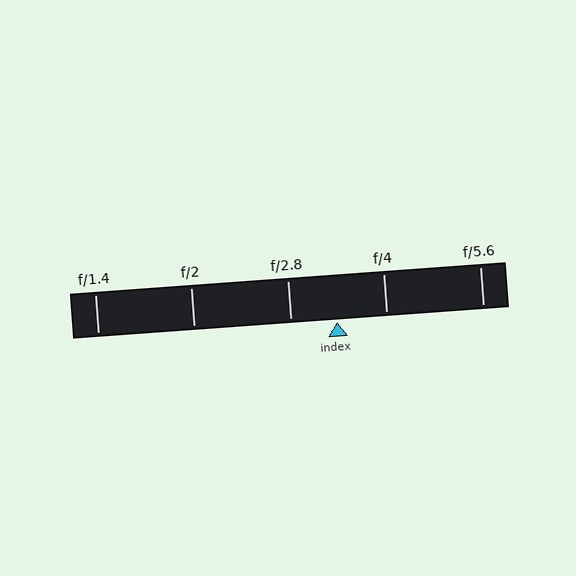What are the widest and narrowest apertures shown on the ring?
The widest aperture shown is f/1.4 and the narrowest is f/5.6.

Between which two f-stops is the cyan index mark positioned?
The index mark is between f/2.8 and f/4.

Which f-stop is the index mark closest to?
The index mark is closest to f/2.8.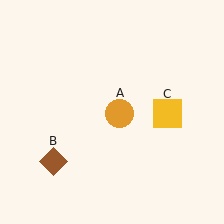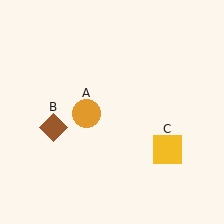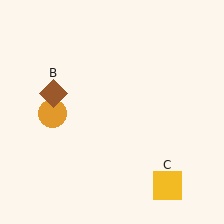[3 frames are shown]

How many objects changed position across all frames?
3 objects changed position: orange circle (object A), brown diamond (object B), yellow square (object C).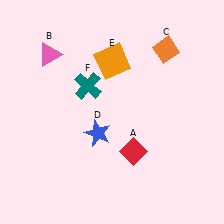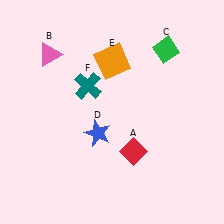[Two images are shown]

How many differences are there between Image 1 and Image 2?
There is 1 difference between the two images.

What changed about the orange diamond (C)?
In Image 1, C is orange. In Image 2, it changed to green.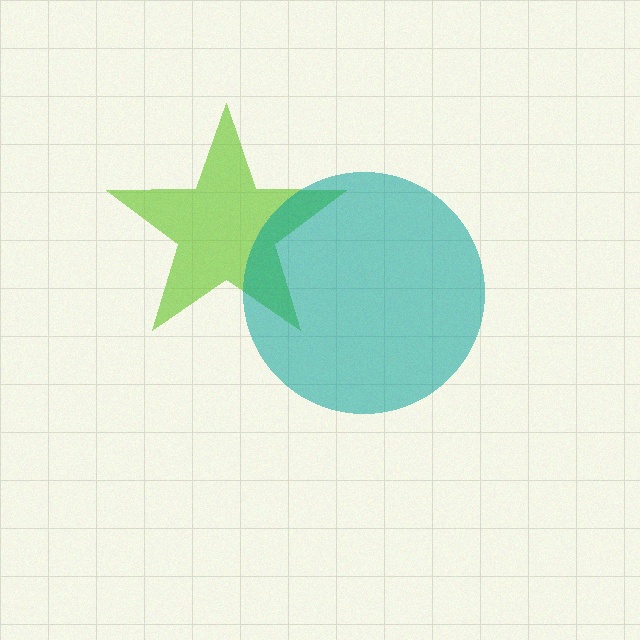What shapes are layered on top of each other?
The layered shapes are: a lime star, a teal circle.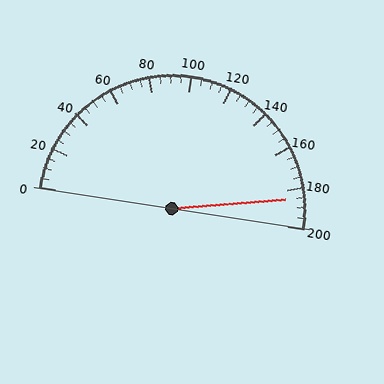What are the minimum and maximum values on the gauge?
The gauge ranges from 0 to 200.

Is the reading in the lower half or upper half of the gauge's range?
The reading is in the upper half of the range (0 to 200).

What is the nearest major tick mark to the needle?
The nearest major tick mark is 180.